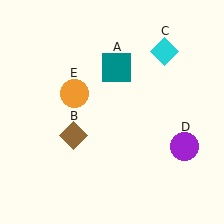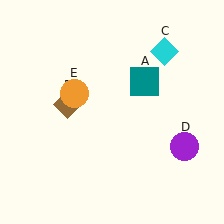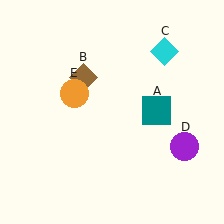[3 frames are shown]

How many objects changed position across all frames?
2 objects changed position: teal square (object A), brown diamond (object B).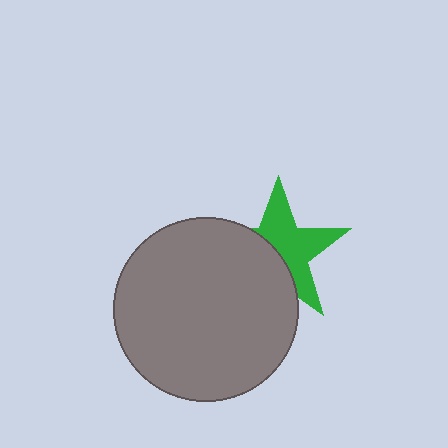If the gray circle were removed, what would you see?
You would see the complete green star.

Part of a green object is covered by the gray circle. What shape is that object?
It is a star.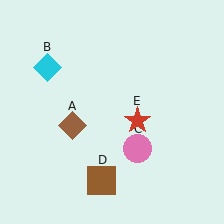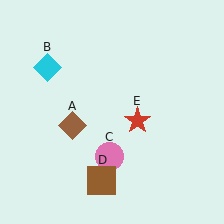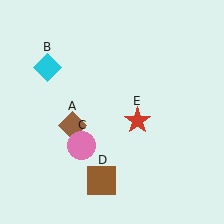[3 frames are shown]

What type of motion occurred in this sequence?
The pink circle (object C) rotated clockwise around the center of the scene.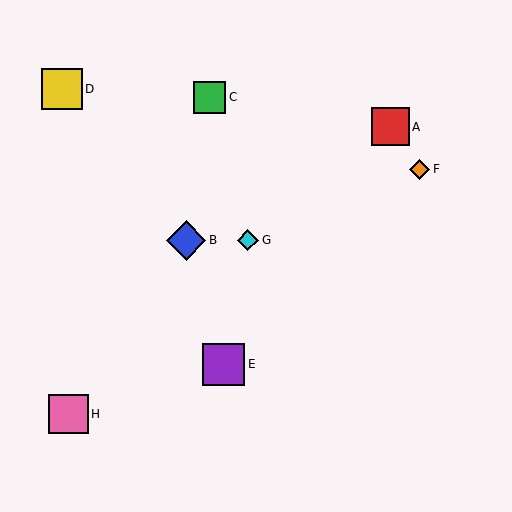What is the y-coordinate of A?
Object A is at y≈127.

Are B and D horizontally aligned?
No, B is at y≈240 and D is at y≈89.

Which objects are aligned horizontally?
Objects B, G are aligned horizontally.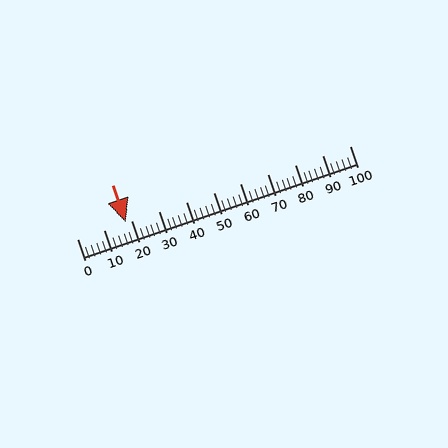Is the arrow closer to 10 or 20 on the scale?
The arrow is closer to 20.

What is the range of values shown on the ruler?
The ruler shows values from 0 to 100.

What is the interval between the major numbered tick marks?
The major tick marks are spaced 10 units apart.